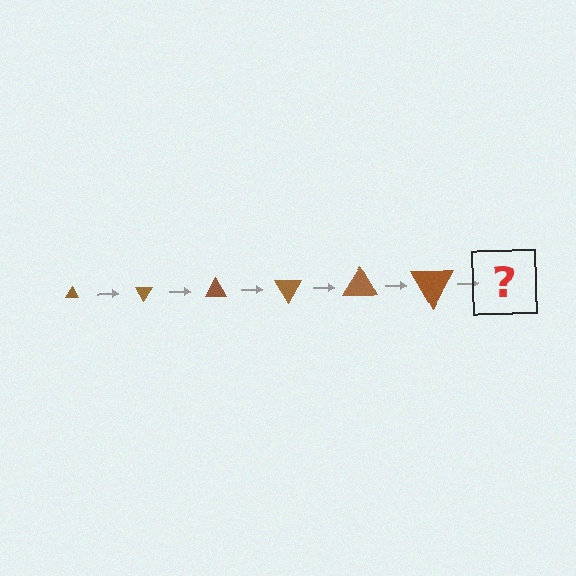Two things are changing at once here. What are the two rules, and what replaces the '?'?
The two rules are that the triangle grows larger each step and it rotates 60 degrees each step. The '?' should be a triangle, larger than the previous one and rotated 360 degrees from the start.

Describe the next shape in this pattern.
It should be a triangle, larger than the previous one and rotated 360 degrees from the start.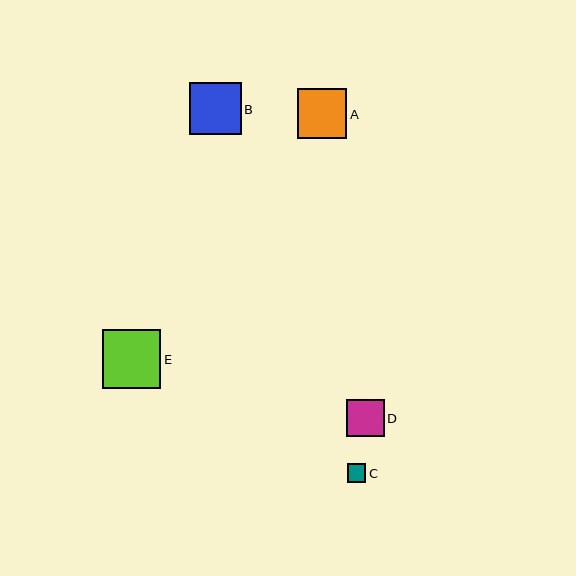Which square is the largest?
Square E is the largest with a size of approximately 59 pixels.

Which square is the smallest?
Square C is the smallest with a size of approximately 19 pixels.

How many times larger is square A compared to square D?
Square A is approximately 1.3 times the size of square D.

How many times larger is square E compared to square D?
Square E is approximately 1.6 times the size of square D.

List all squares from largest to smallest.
From largest to smallest: E, B, A, D, C.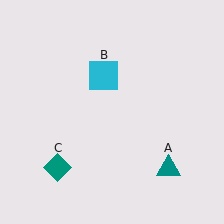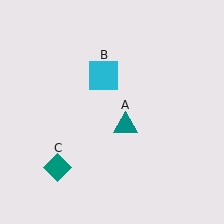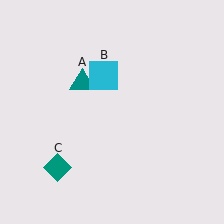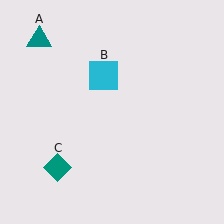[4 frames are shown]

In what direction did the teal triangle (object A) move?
The teal triangle (object A) moved up and to the left.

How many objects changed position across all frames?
1 object changed position: teal triangle (object A).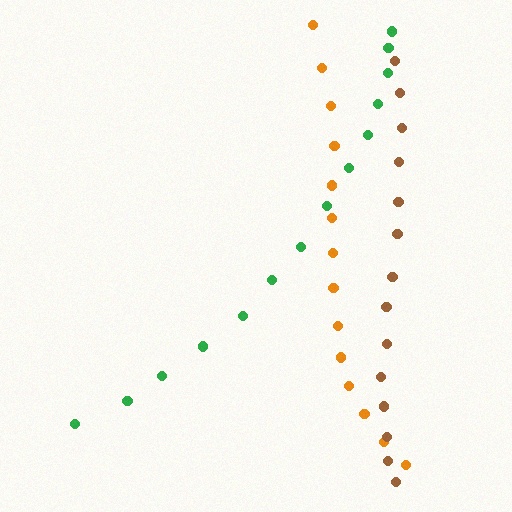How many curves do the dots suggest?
There are 3 distinct paths.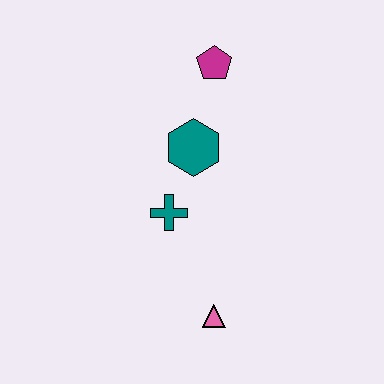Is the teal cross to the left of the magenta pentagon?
Yes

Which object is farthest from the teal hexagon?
The pink triangle is farthest from the teal hexagon.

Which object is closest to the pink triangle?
The teal cross is closest to the pink triangle.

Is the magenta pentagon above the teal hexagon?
Yes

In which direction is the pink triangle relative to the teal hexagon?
The pink triangle is below the teal hexagon.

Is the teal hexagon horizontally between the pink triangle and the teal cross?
Yes